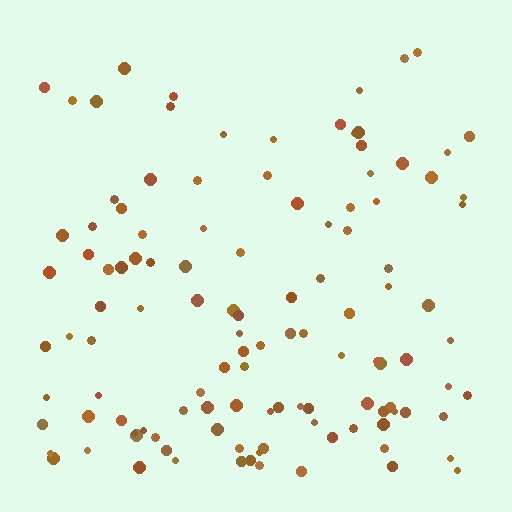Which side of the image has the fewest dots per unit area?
The top.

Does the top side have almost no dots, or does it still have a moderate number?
Still a moderate number, just noticeably fewer than the bottom.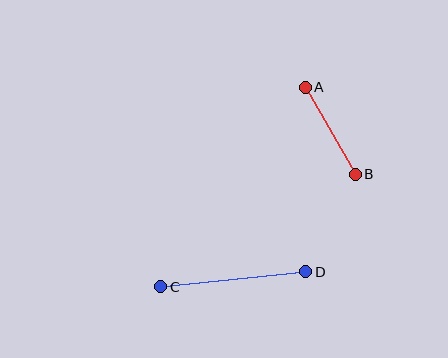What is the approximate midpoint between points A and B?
The midpoint is at approximately (330, 131) pixels.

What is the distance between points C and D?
The distance is approximately 146 pixels.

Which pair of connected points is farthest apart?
Points C and D are farthest apart.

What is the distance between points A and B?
The distance is approximately 101 pixels.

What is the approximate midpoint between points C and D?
The midpoint is at approximately (233, 279) pixels.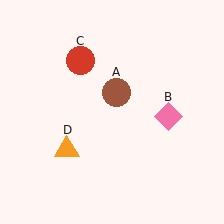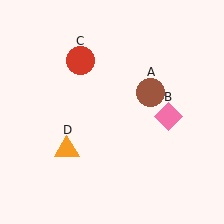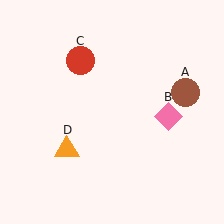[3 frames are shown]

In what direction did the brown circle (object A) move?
The brown circle (object A) moved right.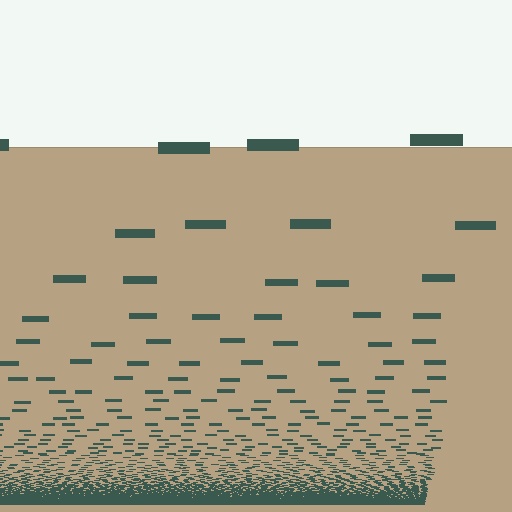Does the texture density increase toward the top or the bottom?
Density increases toward the bottom.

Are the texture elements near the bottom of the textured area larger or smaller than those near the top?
Smaller. The gradient is inverted — elements near the bottom are smaller and denser.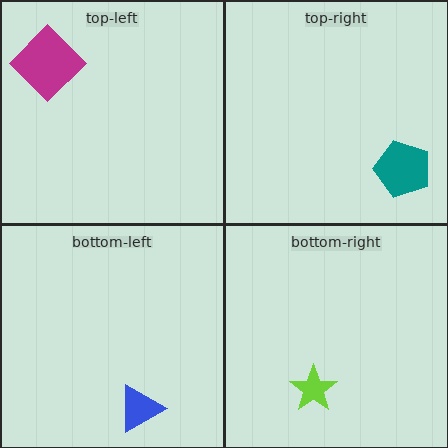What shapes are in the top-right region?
The teal pentagon.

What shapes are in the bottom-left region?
The blue triangle.